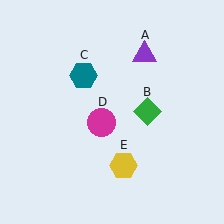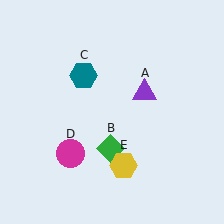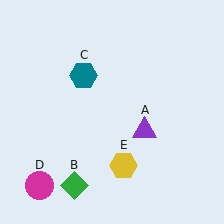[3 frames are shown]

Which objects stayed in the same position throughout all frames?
Teal hexagon (object C) and yellow hexagon (object E) remained stationary.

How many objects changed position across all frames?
3 objects changed position: purple triangle (object A), green diamond (object B), magenta circle (object D).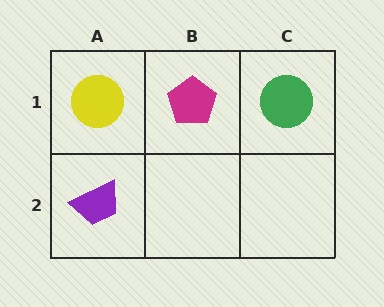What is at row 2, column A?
A purple trapezoid.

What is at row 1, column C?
A green circle.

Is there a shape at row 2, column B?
No, that cell is empty.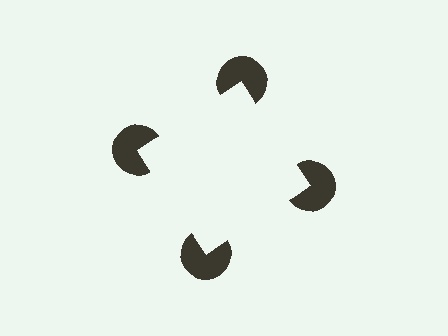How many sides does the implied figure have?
4 sides.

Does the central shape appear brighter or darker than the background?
It typically appears slightly brighter than the background, even though no actual brightness change is drawn.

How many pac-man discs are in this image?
There are 4 — one at each vertex of the illusory square.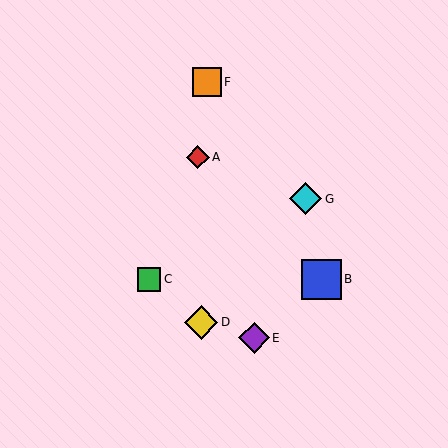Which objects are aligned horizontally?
Objects B, C are aligned horizontally.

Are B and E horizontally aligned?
No, B is at y≈279 and E is at y≈338.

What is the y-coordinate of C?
Object C is at y≈279.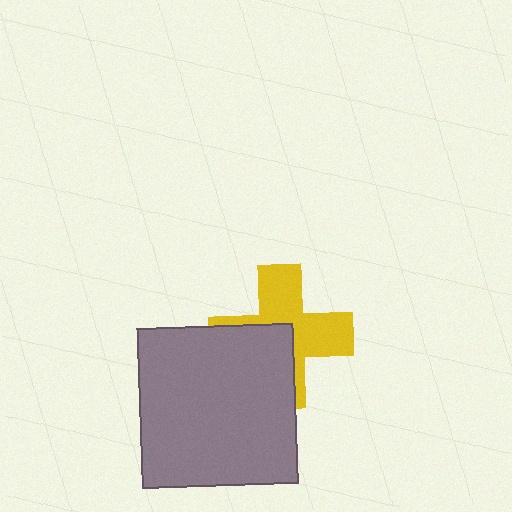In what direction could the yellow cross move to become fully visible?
The yellow cross could move toward the upper-right. That would shift it out from behind the gray rectangle entirely.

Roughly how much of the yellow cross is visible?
About half of it is visible (roughly 56%).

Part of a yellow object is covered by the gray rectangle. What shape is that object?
It is a cross.